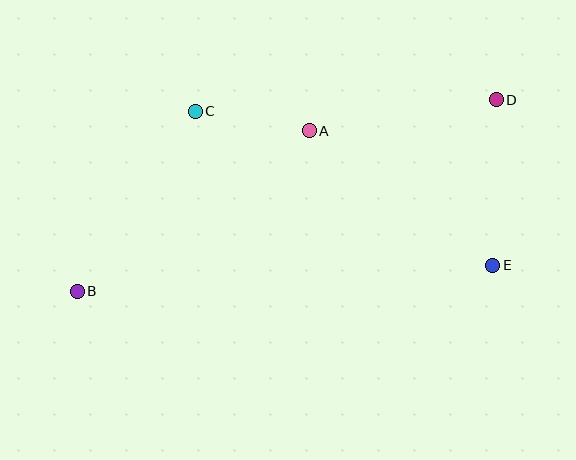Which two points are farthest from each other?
Points B and D are farthest from each other.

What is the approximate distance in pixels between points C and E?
The distance between C and E is approximately 335 pixels.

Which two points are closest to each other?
Points A and C are closest to each other.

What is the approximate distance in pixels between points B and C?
The distance between B and C is approximately 215 pixels.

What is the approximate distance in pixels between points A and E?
The distance between A and E is approximately 227 pixels.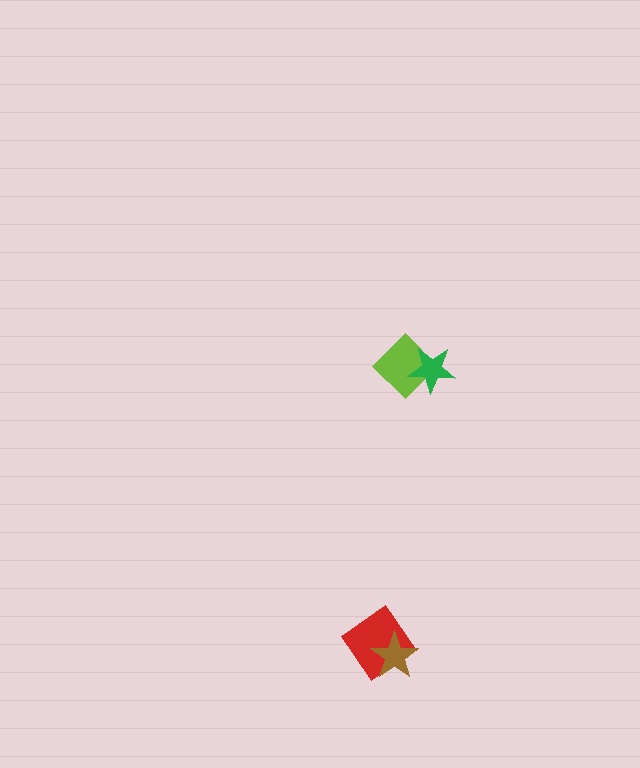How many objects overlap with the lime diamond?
1 object overlaps with the lime diamond.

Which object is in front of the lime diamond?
The green star is in front of the lime diamond.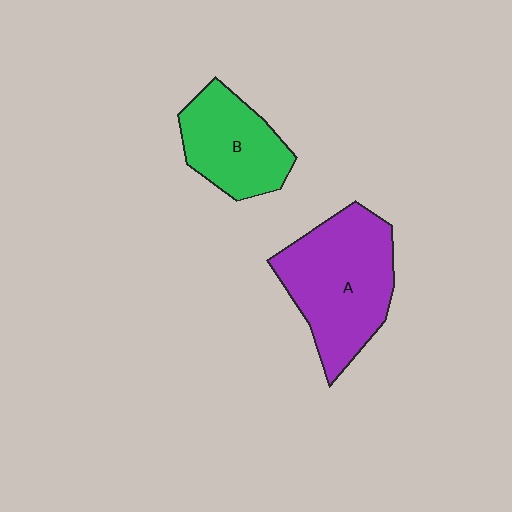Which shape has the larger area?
Shape A (purple).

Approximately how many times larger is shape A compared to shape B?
Approximately 1.5 times.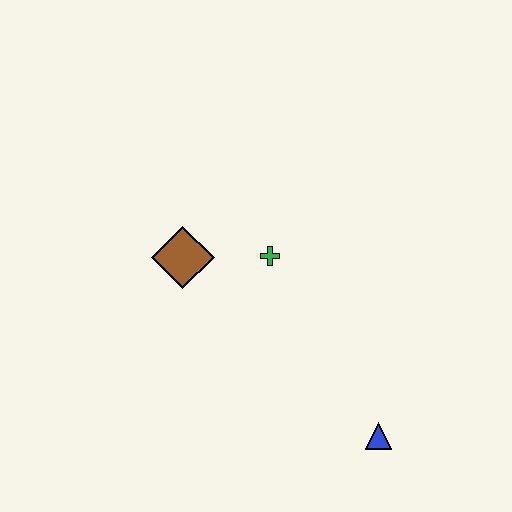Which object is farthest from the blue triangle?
The brown diamond is farthest from the blue triangle.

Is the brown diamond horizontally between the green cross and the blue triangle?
No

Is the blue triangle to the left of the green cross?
No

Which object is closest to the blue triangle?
The green cross is closest to the blue triangle.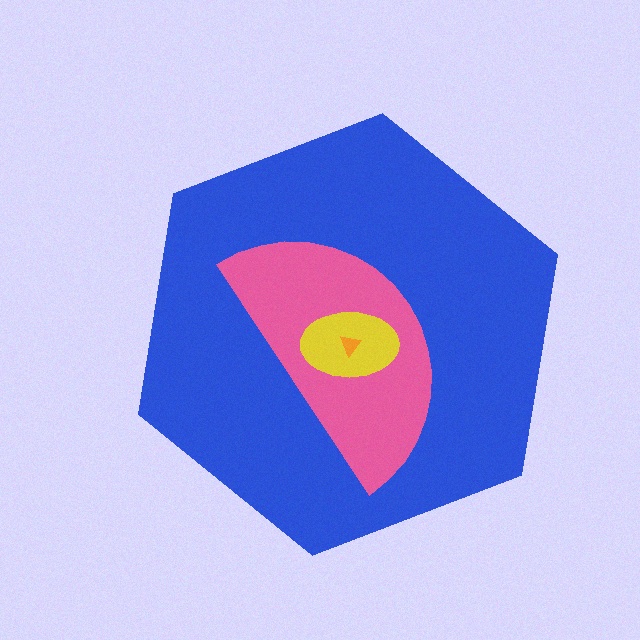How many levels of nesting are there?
4.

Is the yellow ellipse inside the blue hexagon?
Yes.